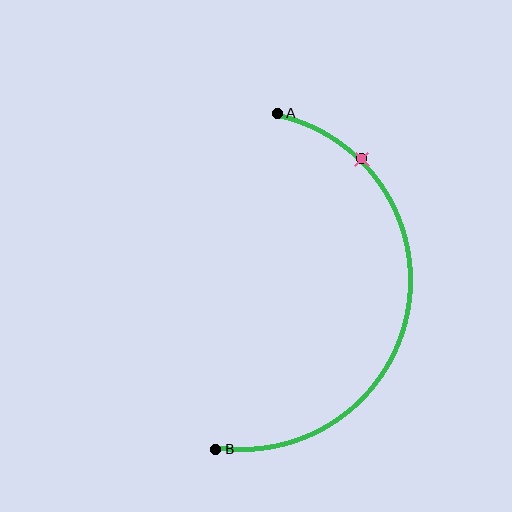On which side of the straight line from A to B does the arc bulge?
The arc bulges to the right of the straight line connecting A and B.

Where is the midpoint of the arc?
The arc midpoint is the point on the curve farthest from the straight line joining A and B. It sits to the right of that line.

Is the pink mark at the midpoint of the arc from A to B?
No. The pink mark lies on the arc but is closer to endpoint A. The arc midpoint would be at the point on the curve equidistant along the arc from both A and B.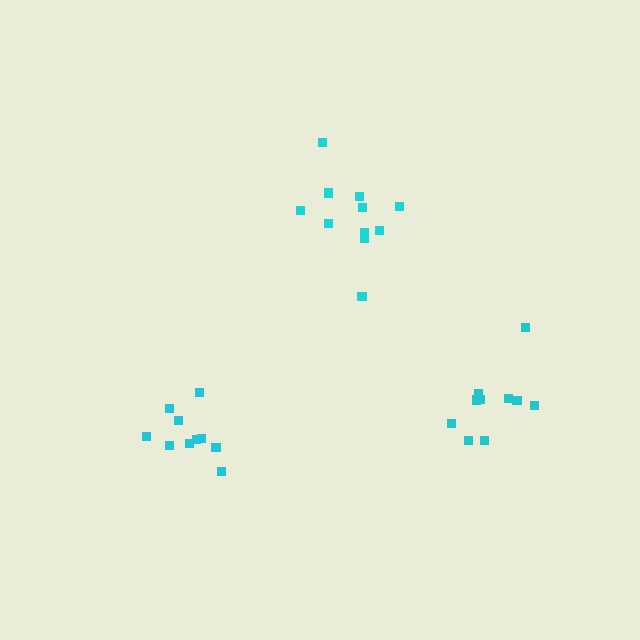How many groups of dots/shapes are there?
There are 3 groups.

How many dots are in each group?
Group 1: 11 dots, Group 2: 10 dots, Group 3: 10 dots (31 total).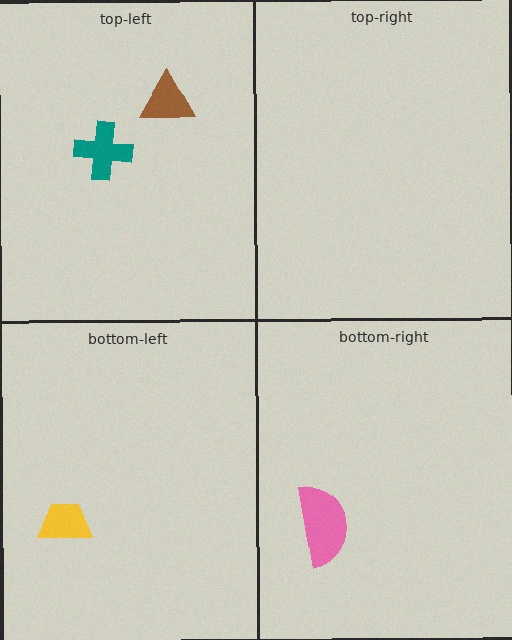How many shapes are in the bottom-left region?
1.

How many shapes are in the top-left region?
2.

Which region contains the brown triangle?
The top-left region.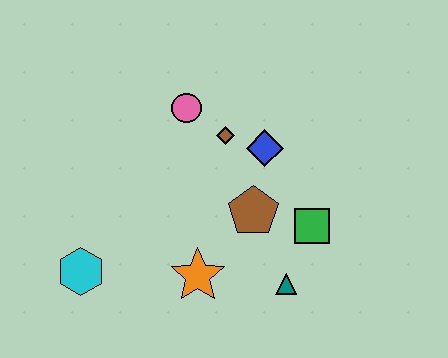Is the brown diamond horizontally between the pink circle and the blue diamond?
Yes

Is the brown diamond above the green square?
Yes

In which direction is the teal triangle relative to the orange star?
The teal triangle is to the right of the orange star.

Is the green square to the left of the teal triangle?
No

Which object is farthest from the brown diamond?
The cyan hexagon is farthest from the brown diamond.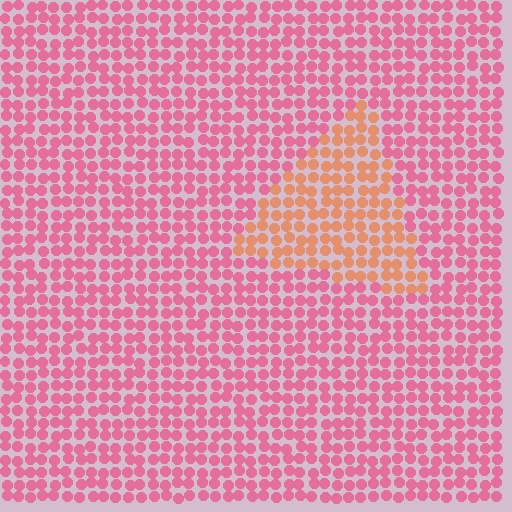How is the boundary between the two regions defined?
The boundary is defined purely by a slight shift in hue (about 40 degrees). Spacing, size, and orientation are identical on both sides.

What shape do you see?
I see a triangle.